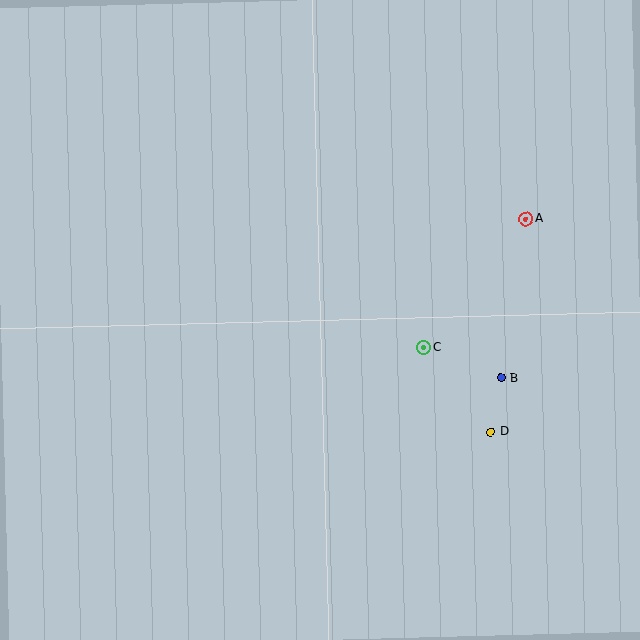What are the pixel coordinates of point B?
Point B is at (501, 378).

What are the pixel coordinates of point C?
Point C is at (423, 347).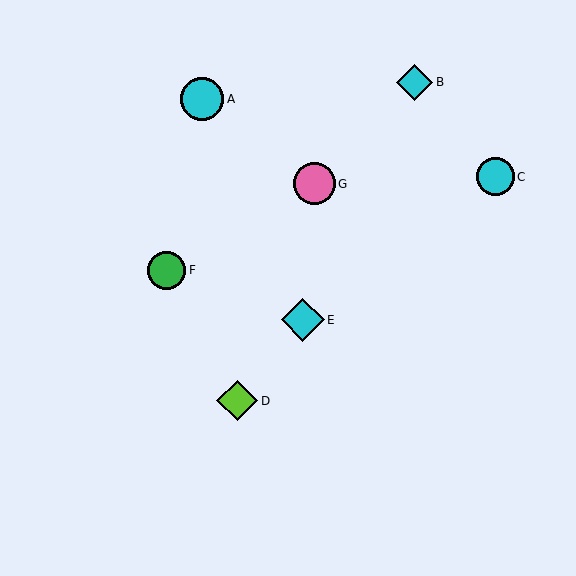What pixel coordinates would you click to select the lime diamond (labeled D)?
Click at (237, 401) to select the lime diamond D.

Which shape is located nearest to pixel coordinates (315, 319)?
The cyan diamond (labeled E) at (303, 320) is nearest to that location.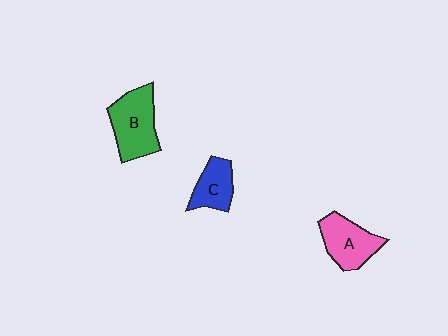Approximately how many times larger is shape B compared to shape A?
Approximately 1.2 times.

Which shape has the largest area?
Shape B (green).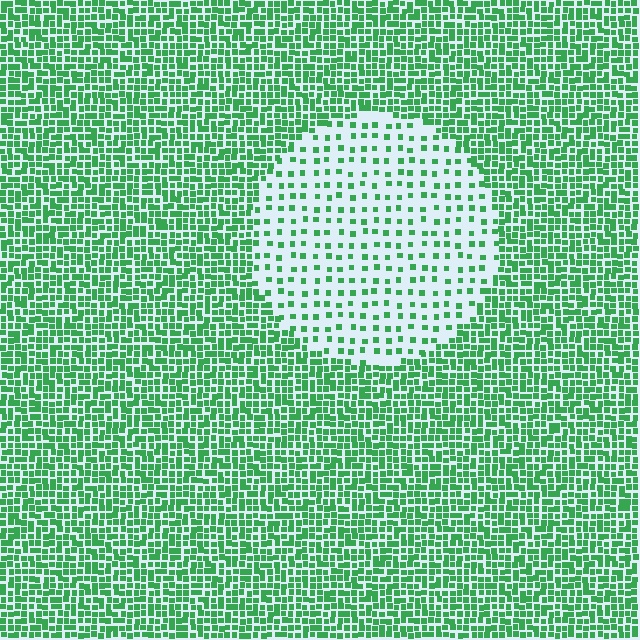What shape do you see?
I see a circle.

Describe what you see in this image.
The image contains small green elements arranged at two different densities. A circle-shaped region is visible where the elements are less densely packed than the surrounding area.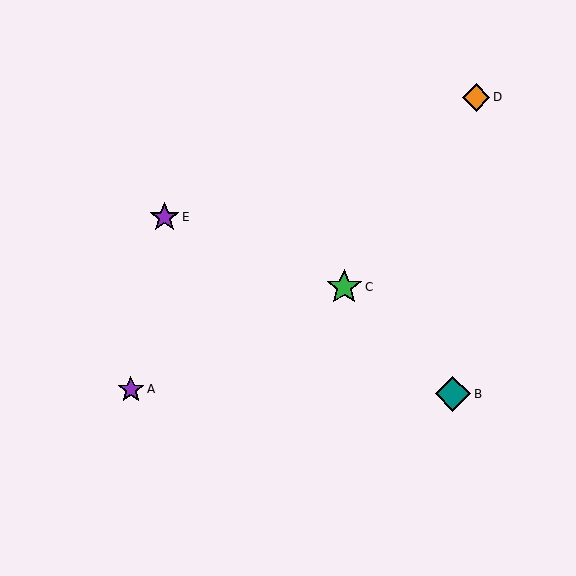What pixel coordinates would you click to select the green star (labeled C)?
Click at (344, 287) to select the green star C.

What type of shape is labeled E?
Shape E is a purple star.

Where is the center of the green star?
The center of the green star is at (344, 287).